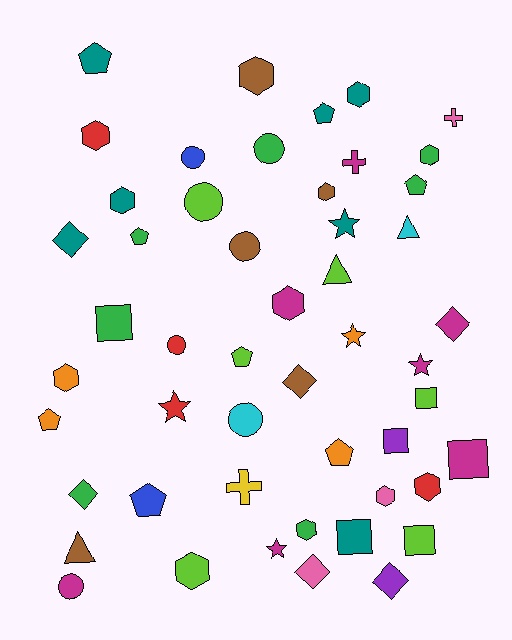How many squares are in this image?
There are 6 squares.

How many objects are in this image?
There are 50 objects.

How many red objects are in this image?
There are 4 red objects.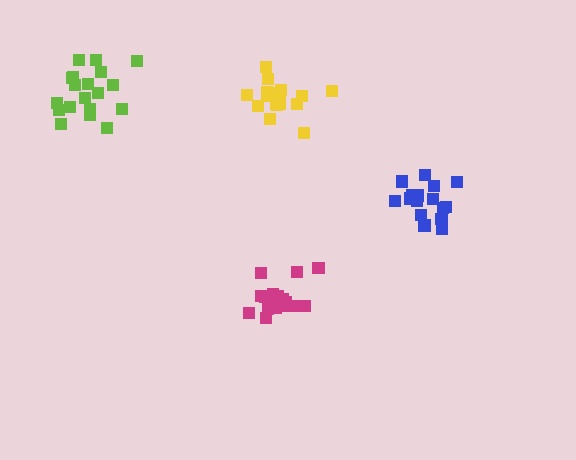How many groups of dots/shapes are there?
There are 4 groups.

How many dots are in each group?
Group 1: 19 dots, Group 2: 17 dots, Group 3: 17 dots, Group 4: 19 dots (72 total).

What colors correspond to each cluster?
The clusters are colored: blue, magenta, yellow, lime.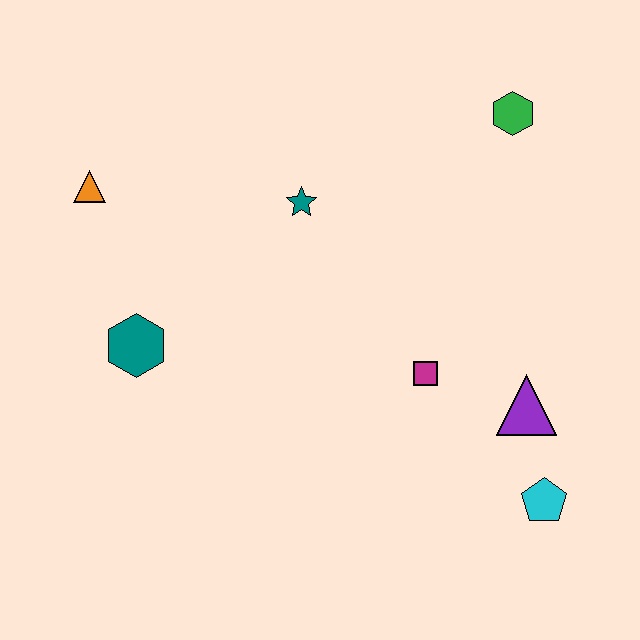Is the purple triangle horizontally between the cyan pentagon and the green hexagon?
Yes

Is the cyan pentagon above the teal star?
No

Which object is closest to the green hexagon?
The teal star is closest to the green hexagon.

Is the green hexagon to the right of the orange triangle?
Yes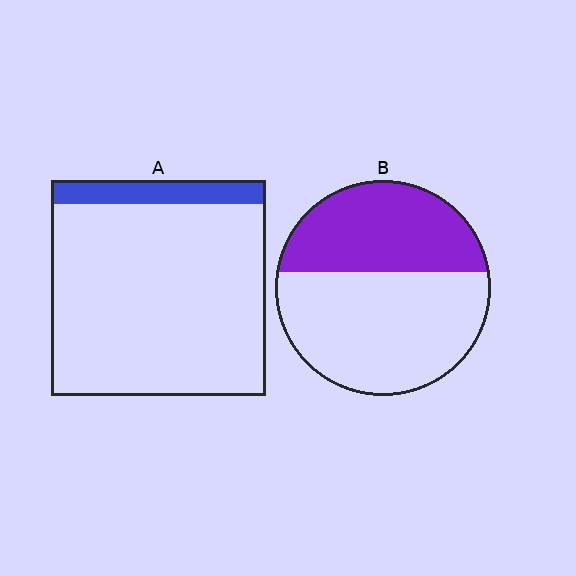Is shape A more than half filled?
No.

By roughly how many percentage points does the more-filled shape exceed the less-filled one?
By roughly 30 percentage points (B over A).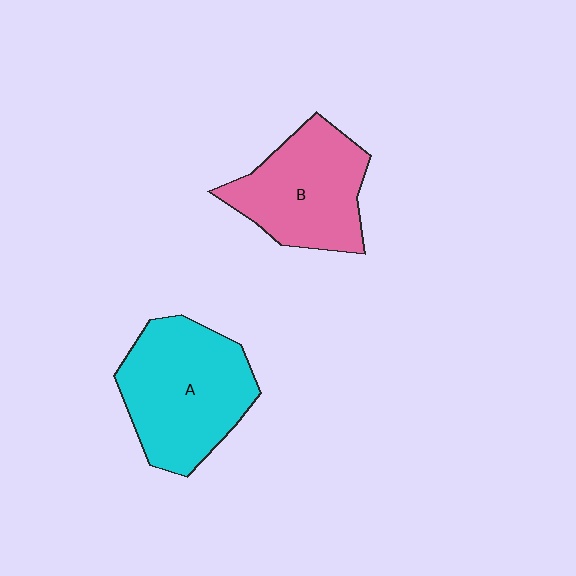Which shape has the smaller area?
Shape B (pink).